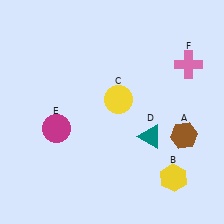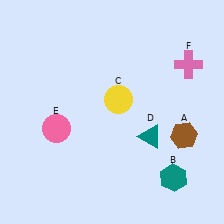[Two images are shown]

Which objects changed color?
B changed from yellow to teal. E changed from magenta to pink.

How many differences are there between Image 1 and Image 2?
There are 2 differences between the two images.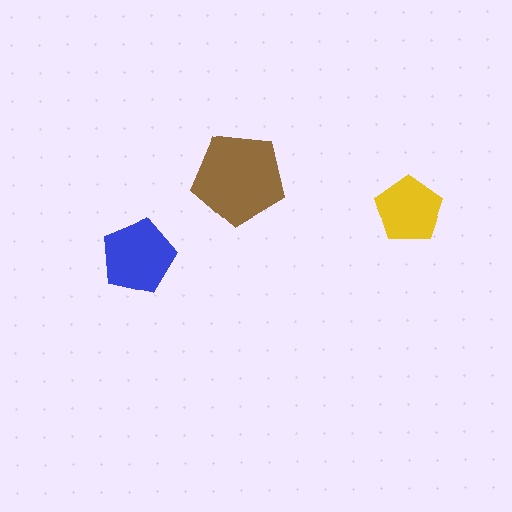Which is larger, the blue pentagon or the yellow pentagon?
The blue one.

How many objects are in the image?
There are 3 objects in the image.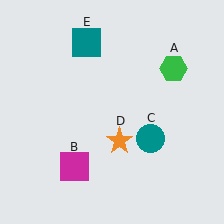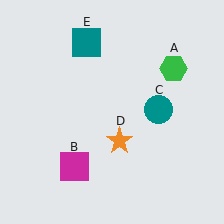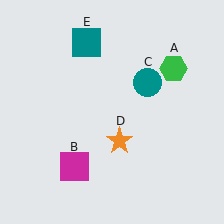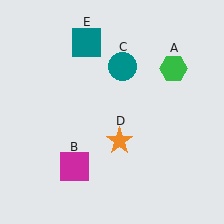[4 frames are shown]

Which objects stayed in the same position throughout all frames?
Green hexagon (object A) and magenta square (object B) and orange star (object D) and teal square (object E) remained stationary.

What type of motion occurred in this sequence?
The teal circle (object C) rotated counterclockwise around the center of the scene.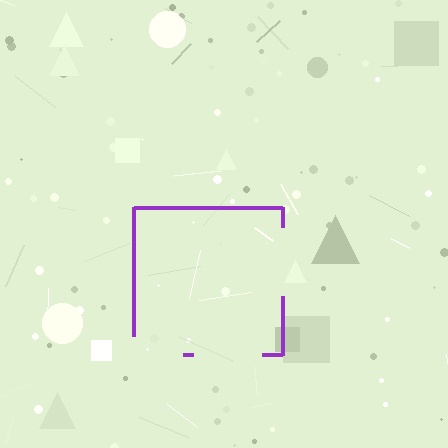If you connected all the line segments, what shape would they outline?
They would outline a square.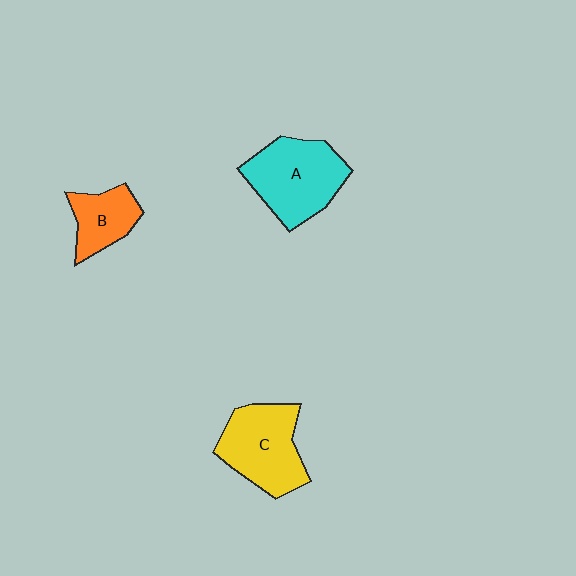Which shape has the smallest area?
Shape B (orange).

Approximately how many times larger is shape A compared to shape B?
Approximately 1.8 times.